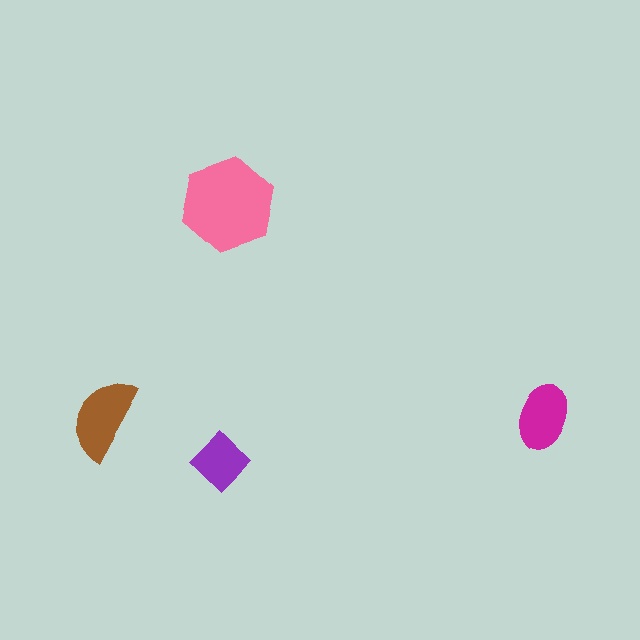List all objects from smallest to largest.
The purple diamond, the magenta ellipse, the brown semicircle, the pink hexagon.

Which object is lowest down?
The purple diamond is bottommost.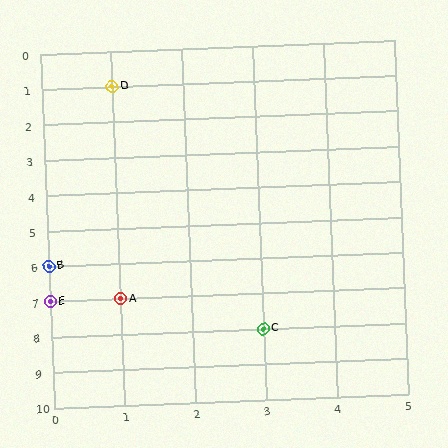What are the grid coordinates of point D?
Point D is at grid coordinates (1, 1).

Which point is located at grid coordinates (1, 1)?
Point D is at (1, 1).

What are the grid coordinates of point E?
Point E is at grid coordinates (0, 7).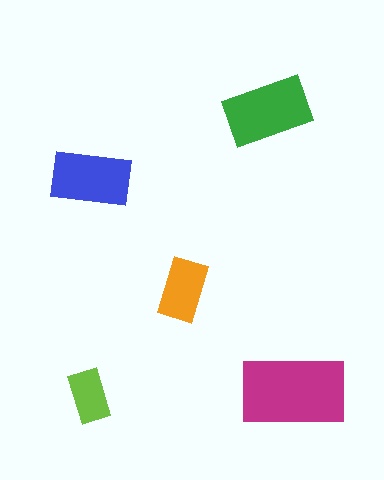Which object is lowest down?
The lime rectangle is bottommost.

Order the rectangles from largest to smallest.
the magenta one, the green one, the blue one, the orange one, the lime one.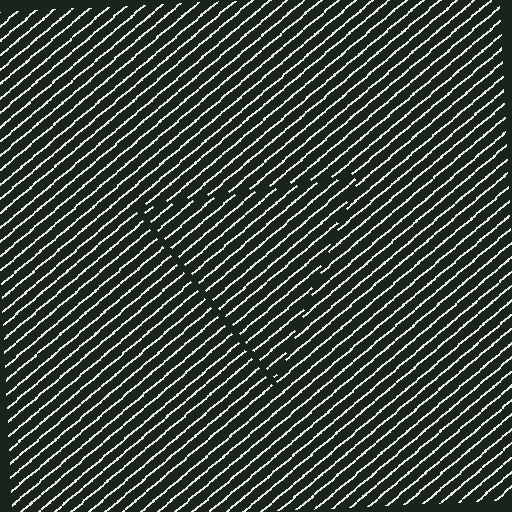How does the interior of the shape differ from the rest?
The interior of the shape contains the same grating, shifted by half a period — the contour is defined by the phase discontinuity where line-ends from the inner and outer gratings abut.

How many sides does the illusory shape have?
3 sides — the line-ends trace a triangle.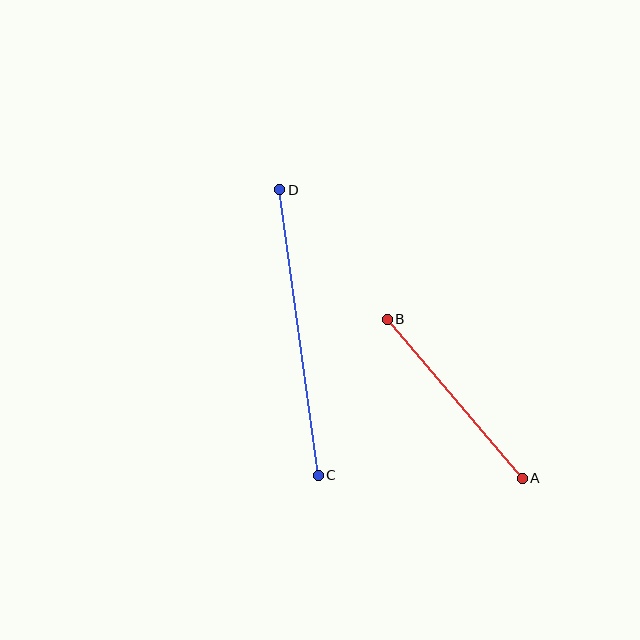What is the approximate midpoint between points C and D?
The midpoint is at approximately (299, 333) pixels.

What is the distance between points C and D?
The distance is approximately 288 pixels.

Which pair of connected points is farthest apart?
Points C and D are farthest apart.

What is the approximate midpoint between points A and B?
The midpoint is at approximately (455, 399) pixels.